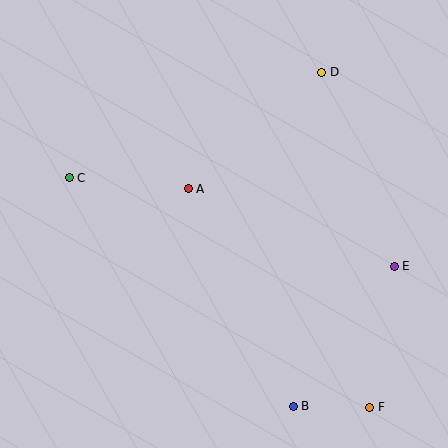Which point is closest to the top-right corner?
Point D is closest to the top-right corner.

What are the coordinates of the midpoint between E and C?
The midpoint between E and C is at (232, 222).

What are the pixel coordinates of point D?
Point D is at (322, 72).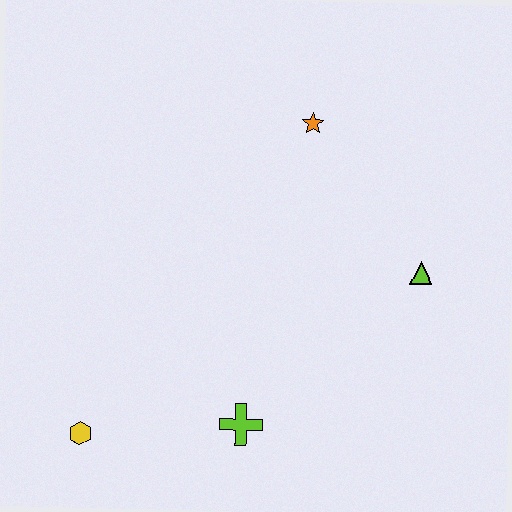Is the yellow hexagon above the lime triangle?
No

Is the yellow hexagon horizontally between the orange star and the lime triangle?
No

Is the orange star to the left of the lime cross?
No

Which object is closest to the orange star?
The lime triangle is closest to the orange star.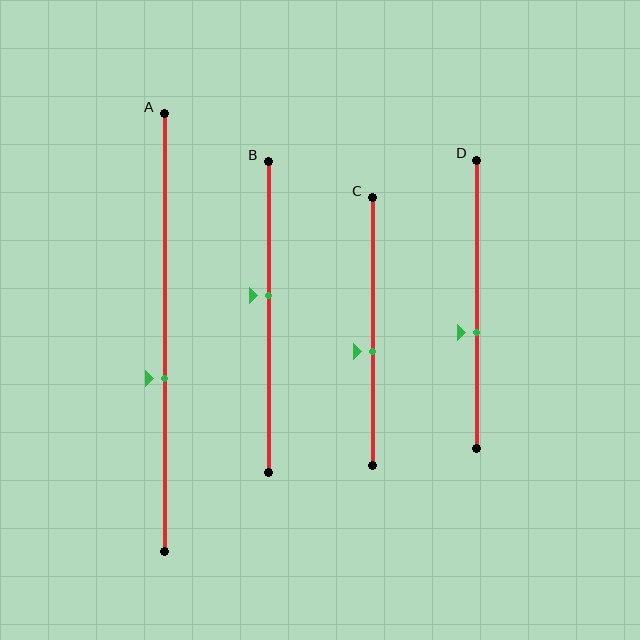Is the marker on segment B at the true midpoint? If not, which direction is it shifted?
No, the marker on segment B is shifted upward by about 7% of the segment length.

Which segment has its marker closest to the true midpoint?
Segment B has its marker closest to the true midpoint.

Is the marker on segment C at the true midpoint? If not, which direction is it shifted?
No, the marker on segment C is shifted downward by about 7% of the segment length.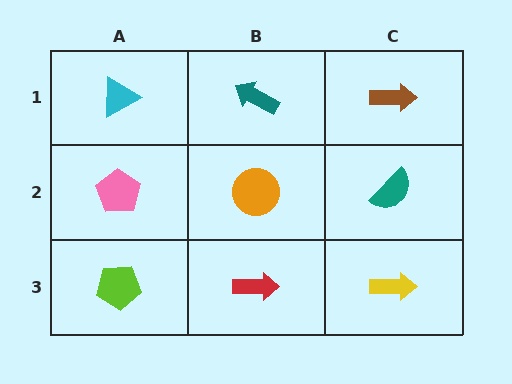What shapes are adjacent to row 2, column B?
A teal arrow (row 1, column B), a red arrow (row 3, column B), a pink pentagon (row 2, column A), a teal semicircle (row 2, column C).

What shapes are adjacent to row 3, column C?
A teal semicircle (row 2, column C), a red arrow (row 3, column B).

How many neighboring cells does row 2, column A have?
3.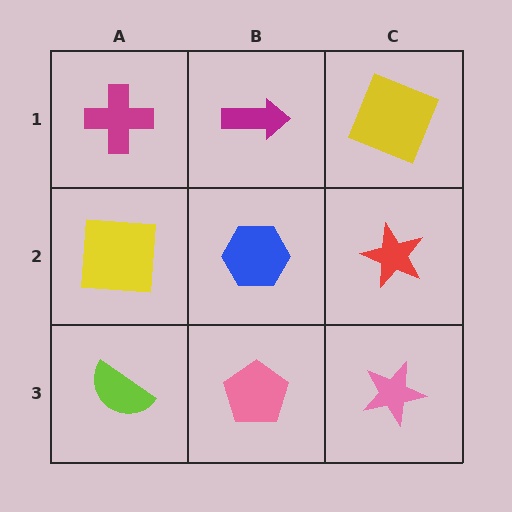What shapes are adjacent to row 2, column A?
A magenta cross (row 1, column A), a lime semicircle (row 3, column A), a blue hexagon (row 2, column B).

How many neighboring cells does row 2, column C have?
3.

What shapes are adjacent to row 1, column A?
A yellow square (row 2, column A), a magenta arrow (row 1, column B).